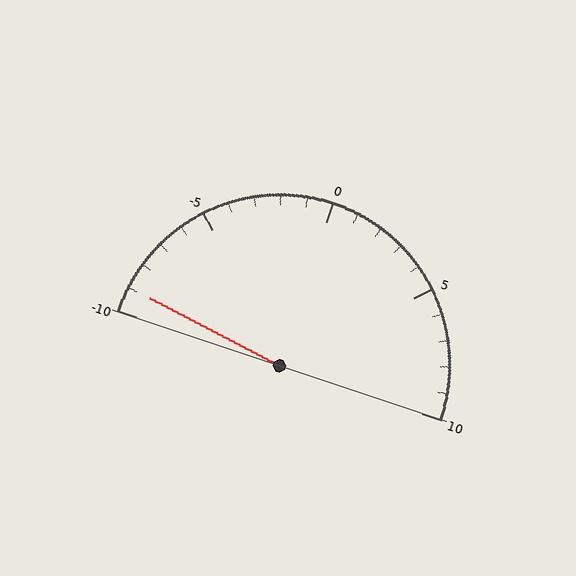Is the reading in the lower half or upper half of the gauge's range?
The reading is in the lower half of the range (-10 to 10).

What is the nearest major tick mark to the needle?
The nearest major tick mark is -10.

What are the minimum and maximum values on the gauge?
The gauge ranges from -10 to 10.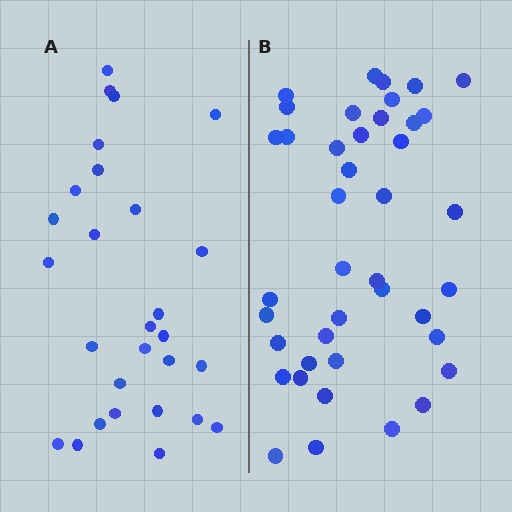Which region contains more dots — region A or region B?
Region B (the right region) has more dots.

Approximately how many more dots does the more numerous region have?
Region B has approximately 15 more dots than region A.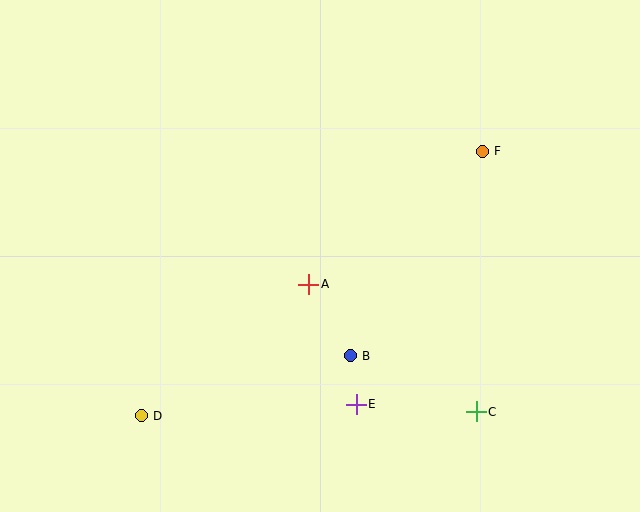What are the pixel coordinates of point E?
Point E is at (356, 404).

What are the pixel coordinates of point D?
Point D is at (141, 416).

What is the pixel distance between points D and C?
The distance between D and C is 335 pixels.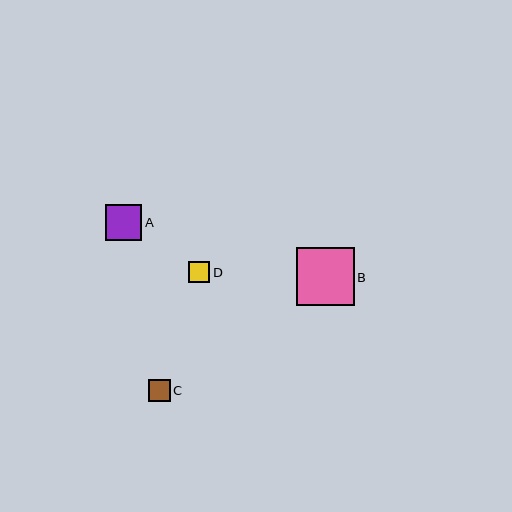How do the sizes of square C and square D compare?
Square C and square D are approximately the same size.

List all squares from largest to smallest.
From largest to smallest: B, A, C, D.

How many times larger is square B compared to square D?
Square B is approximately 2.8 times the size of square D.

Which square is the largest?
Square B is the largest with a size of approximately 58 pixels.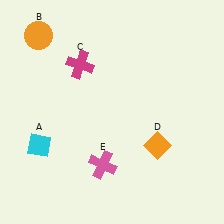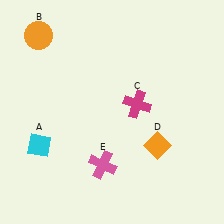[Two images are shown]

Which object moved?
The magenta cross (C) moved right.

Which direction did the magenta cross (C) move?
The magenta cross (C) moved right.